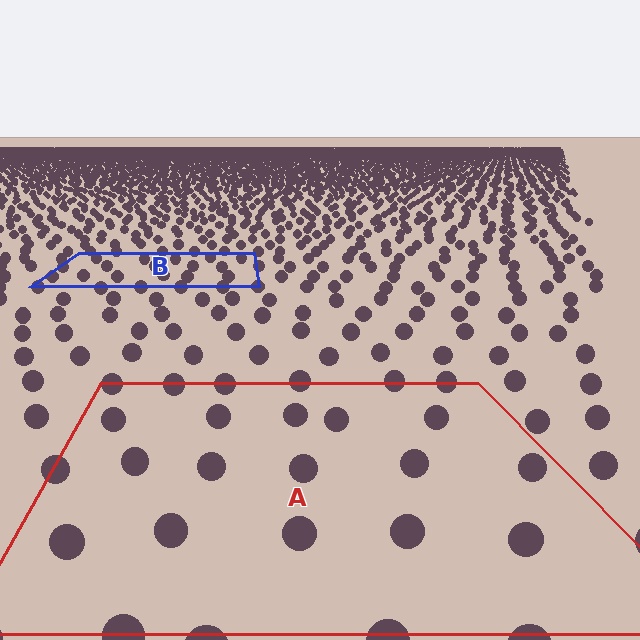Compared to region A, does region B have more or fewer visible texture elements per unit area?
Region B has more texture elements per unit area — they are packed more densely because it is farther away.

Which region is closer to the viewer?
Region A is closer. The texture elements there are larger and more spread out.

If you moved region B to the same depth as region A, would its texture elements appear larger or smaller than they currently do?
They would appear larger. At a closer depth, the same texture elements are projected at a bigger on-screen size.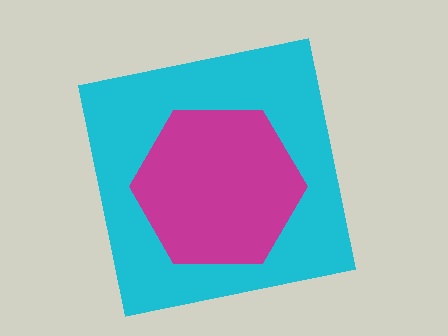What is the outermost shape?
The cyan square.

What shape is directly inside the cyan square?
The magenta hexagon.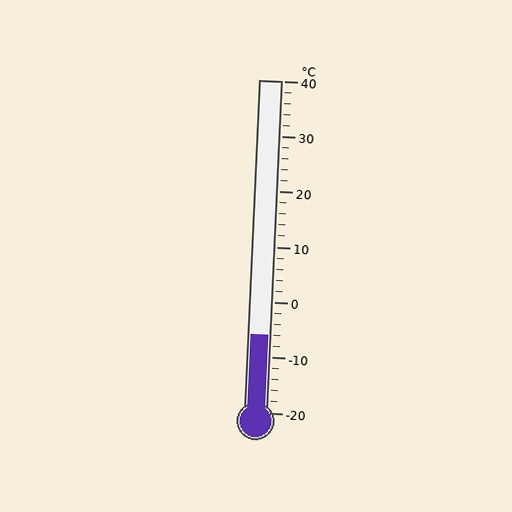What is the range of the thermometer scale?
The thermometer scale ranges from -20°C to 40°C.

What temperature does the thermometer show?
The thermometer shows approximately -6°C.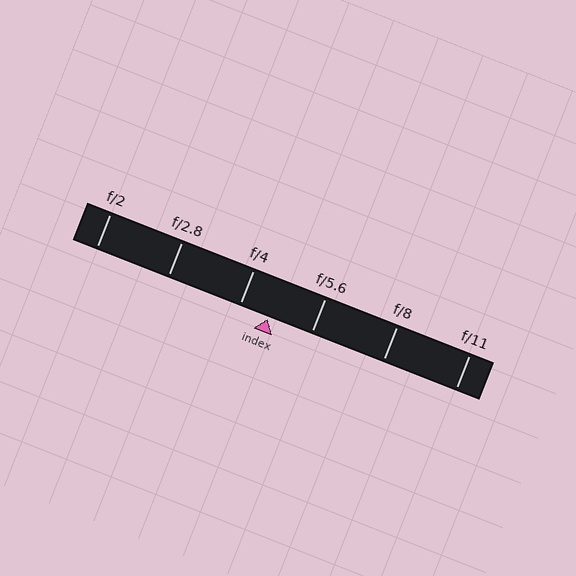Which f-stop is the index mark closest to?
The index mark is closest to f/4.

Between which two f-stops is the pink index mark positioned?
The index mark is between f/4 and f/5.6.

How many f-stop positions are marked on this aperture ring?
There are 6 f-stop positions marked.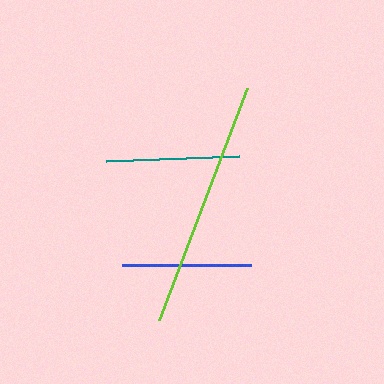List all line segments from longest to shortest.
From longest to shortest: lime, teal, blue.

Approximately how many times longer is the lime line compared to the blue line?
The lime line is approximately 1.9 times the length of the blue line.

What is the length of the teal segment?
The teal segment is approximately 134 pixels long.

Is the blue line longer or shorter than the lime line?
The lime line is longer than the blue line.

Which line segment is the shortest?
The blue line is the shortest at approximately 128 pixels.